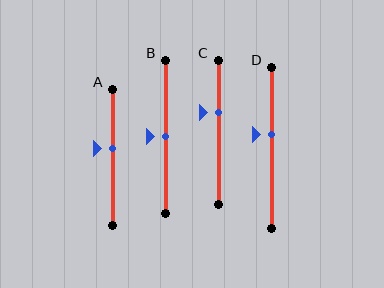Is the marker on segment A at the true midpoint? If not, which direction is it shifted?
No, the marker on segment A is shifted upward by about 6% of the segment length.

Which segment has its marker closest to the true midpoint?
Segment B has its marker closest to the true midpoint.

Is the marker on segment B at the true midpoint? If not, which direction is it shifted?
Yes, the marker on segment B is at the true midpoint.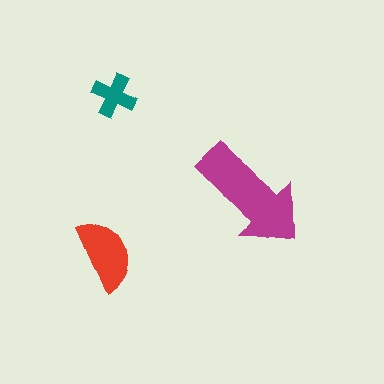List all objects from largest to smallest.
The magenta arrow, the red semicircle, the teal cross.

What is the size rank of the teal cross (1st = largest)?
3rd.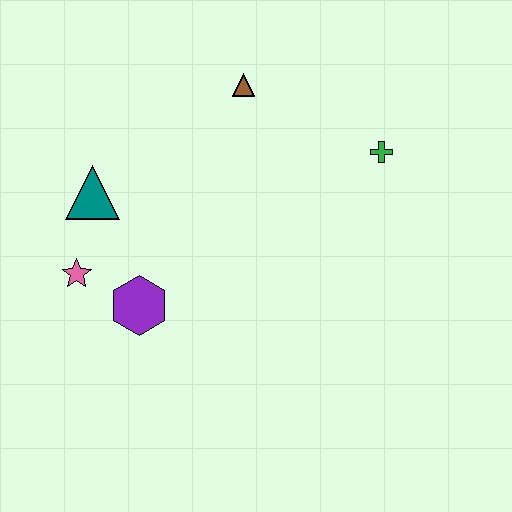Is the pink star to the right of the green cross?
No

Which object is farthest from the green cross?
The pink star is farthest from the green cross.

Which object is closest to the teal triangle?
The pink star is closest to the teal triangle.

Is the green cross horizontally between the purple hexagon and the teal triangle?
No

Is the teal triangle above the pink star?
Yes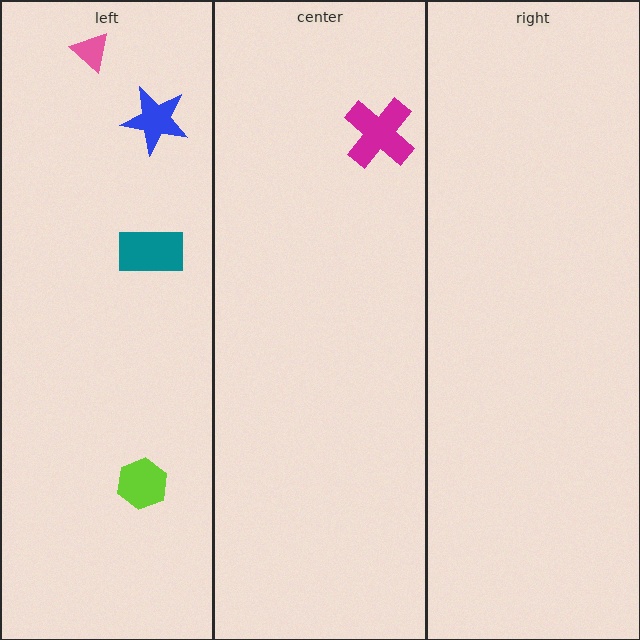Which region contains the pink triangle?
The left region.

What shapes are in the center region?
The magenta cross.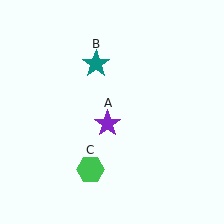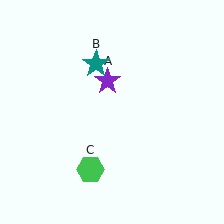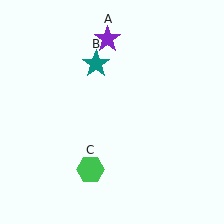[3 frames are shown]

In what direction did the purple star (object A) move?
The purple star (object A) moved up.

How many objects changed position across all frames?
1 object changed position: purple star (object A).